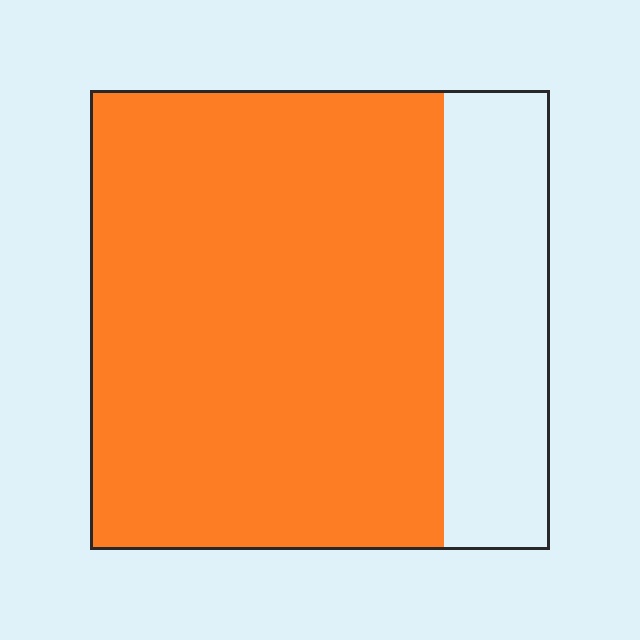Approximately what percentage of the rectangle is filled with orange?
Approximately 75%.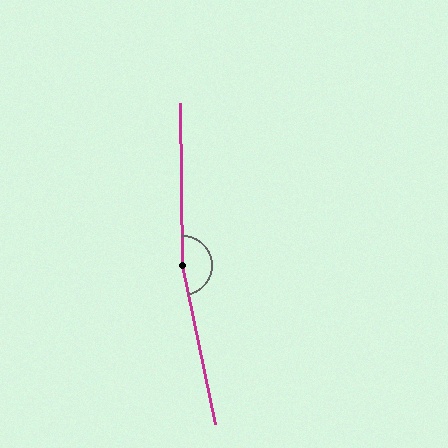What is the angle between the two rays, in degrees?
Approximately 169 degrees.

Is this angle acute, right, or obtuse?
It is obtuse.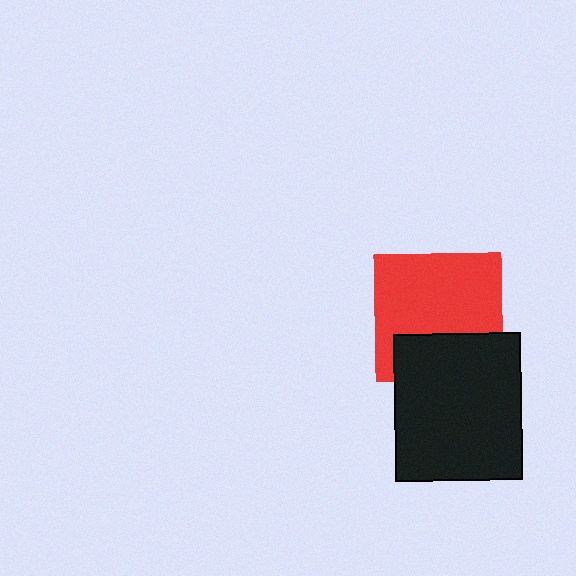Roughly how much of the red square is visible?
Most of it is visible (roughly 68%).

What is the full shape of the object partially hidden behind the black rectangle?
The partially hidden object is a red square.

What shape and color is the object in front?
The object in front is a black rectangle.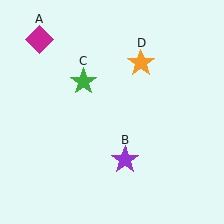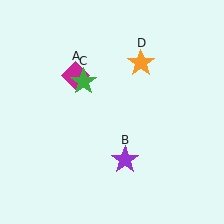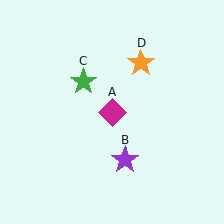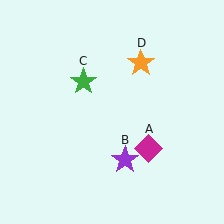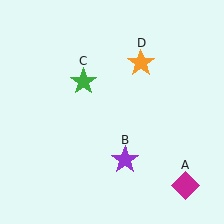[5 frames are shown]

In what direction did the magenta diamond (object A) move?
The magenta diamond (object A) moved down and to the right.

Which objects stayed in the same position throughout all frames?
Purple star (object B) and green star (object C) and orange star (object D) remained stationary.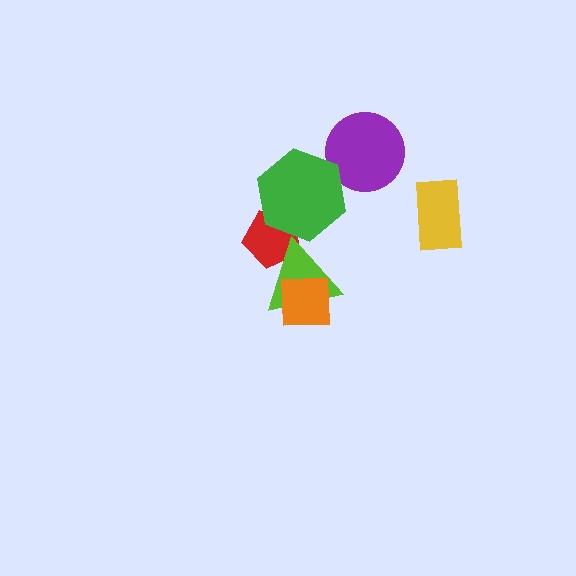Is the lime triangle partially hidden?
Yes, it is partially covered by another shape.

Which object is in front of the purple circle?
The green hexagon is in front of the purple circle.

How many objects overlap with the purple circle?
1 object overlaps with the purple circle.